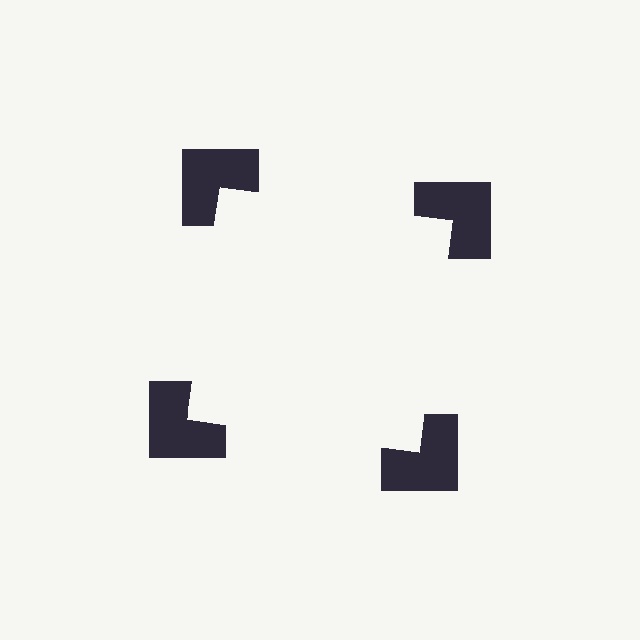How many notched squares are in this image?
There are 4 — one at each vertex of the illusory square.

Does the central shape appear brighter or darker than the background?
It typically appears slightly brighter than the background, even though no actual brightness change is drawn.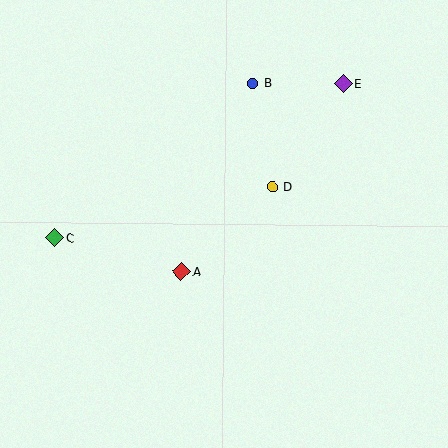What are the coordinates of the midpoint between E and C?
The midpoint between E and C is at (199, 161).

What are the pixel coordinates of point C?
Point C is at (55, 238).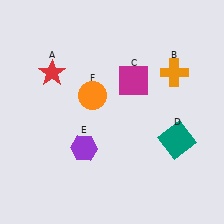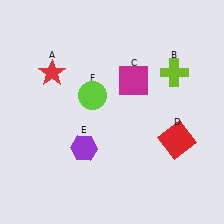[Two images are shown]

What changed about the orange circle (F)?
In Image 1, F is orange. In Image 2, it changed to lime.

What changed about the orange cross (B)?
In Image 1, B is orange. In Image 2, it changed to lime.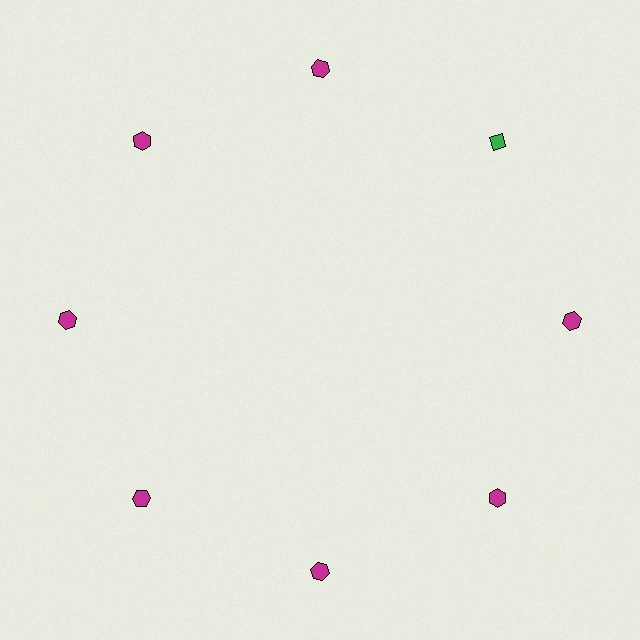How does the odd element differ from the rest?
It differs in both color (green instead of magenta) and shape (diamond instead of hexagon).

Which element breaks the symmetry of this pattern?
The green diamond at roughly the 2 o'clock position breaks the symmetry. All other shapes are magenta hexagons.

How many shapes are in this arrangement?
There are 8 shapes arranged in a ring pattern.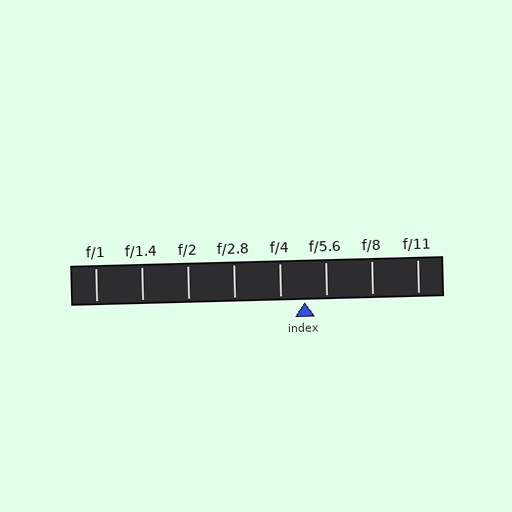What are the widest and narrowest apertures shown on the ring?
The widest aperture shown is f/1 and the narrowest is f/11.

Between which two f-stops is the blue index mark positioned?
The index mark is between f/4 and f/5.6.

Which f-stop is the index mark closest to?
The index mark is closest to f/5.6.